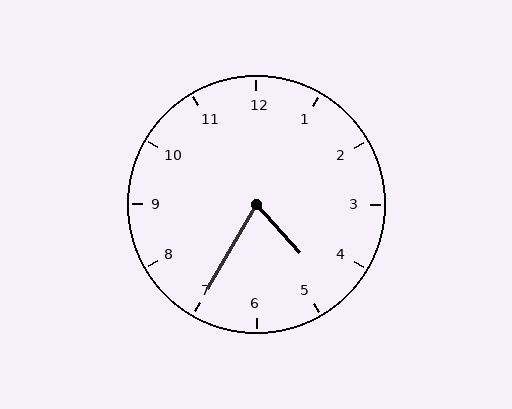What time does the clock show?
4:35.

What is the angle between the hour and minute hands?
Approximately 72 degrees.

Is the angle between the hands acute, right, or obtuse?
It is acute.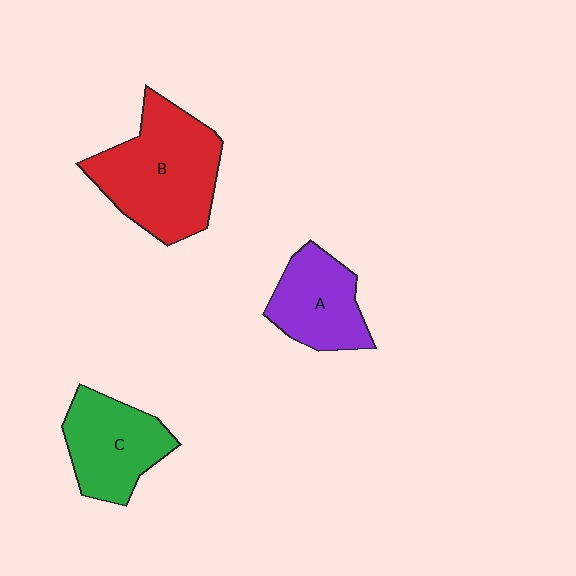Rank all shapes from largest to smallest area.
From largest to smallest: B (red), C (green), A (purple).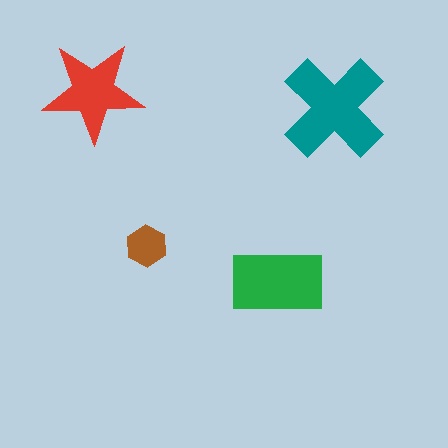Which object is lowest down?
The green rectangle is bottommost.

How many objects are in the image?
There are 4 objects in the image.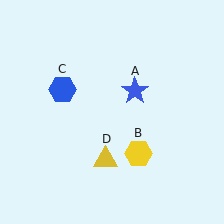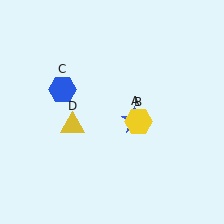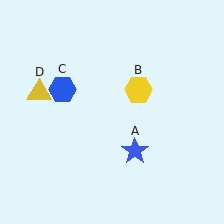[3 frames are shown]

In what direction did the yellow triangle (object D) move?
The yellow triangle (object D) moved up and to the left.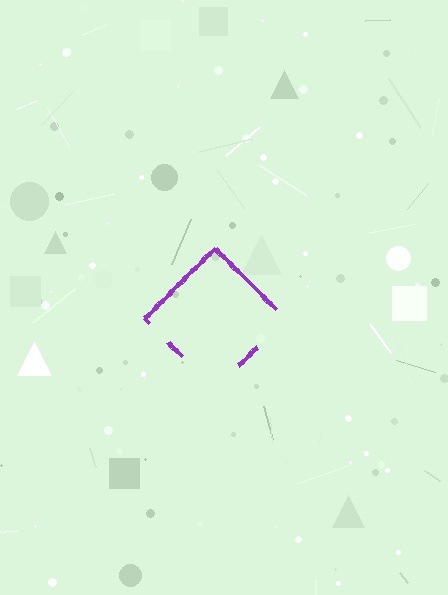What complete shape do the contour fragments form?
The contour fragments form a diamond.